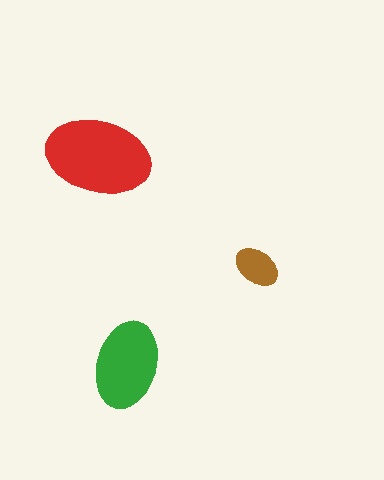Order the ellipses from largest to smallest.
the red one, the green one, the brown one.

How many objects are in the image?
There are 3 objects in the image.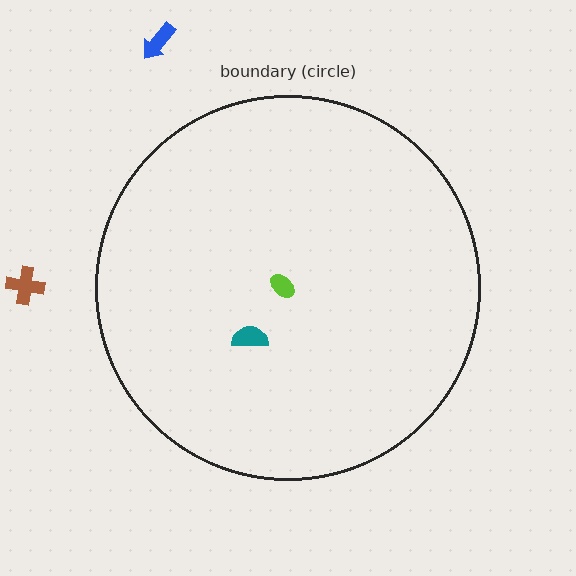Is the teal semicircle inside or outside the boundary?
Inside.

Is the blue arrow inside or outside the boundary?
Outside.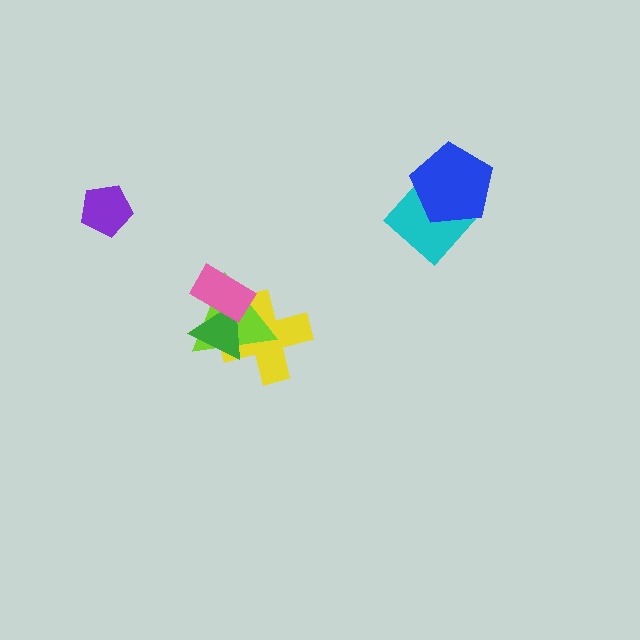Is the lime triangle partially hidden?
Yes, it is partially covered by another shape.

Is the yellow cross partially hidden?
Yes, it is partially covered by another shape.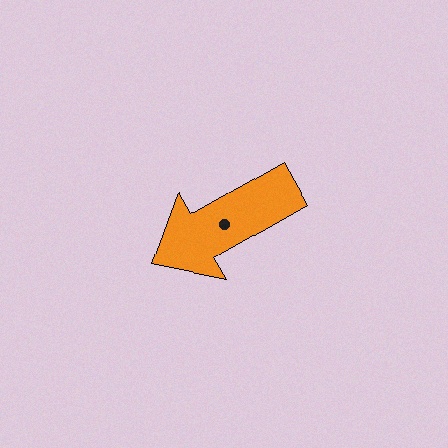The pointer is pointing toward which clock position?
Roughly 8 o'clock.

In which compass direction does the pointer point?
Southwest.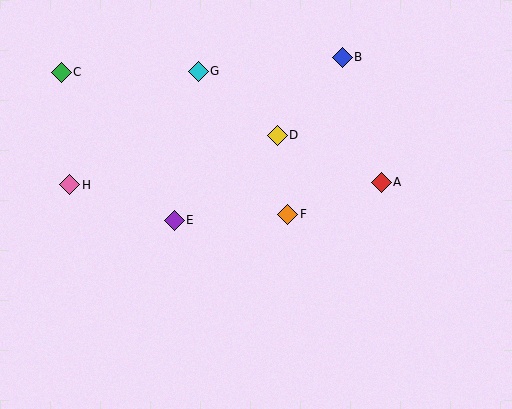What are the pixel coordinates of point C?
Point C is at (61, 72).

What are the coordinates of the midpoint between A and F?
The midpoint between A and F is at (335, 198).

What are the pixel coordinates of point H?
Point H is at (70, 185).